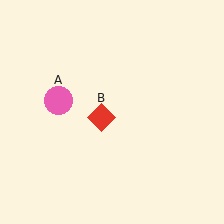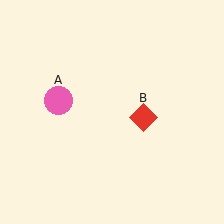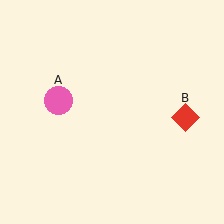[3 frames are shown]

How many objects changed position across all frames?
1 object changed position: red diamond (object B).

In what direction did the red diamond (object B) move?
The red diamond (object B) moved right.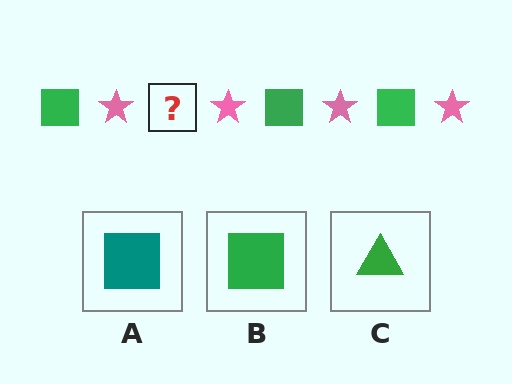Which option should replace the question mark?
Option B.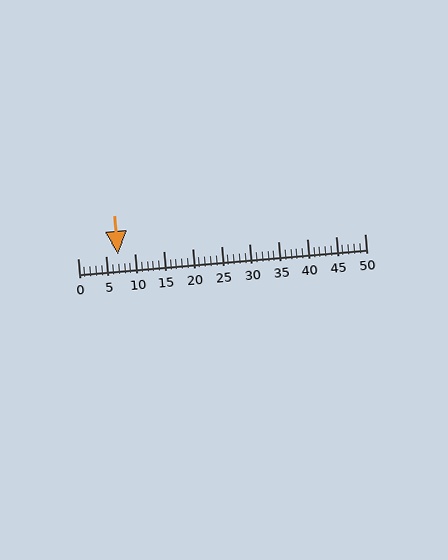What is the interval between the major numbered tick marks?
The major tick marks are spaced 5 units apart.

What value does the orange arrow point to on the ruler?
The orange arrow points to approximately 7.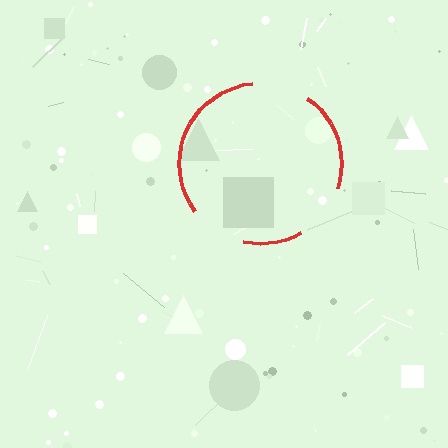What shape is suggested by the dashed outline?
The dashed outline suggests a circle.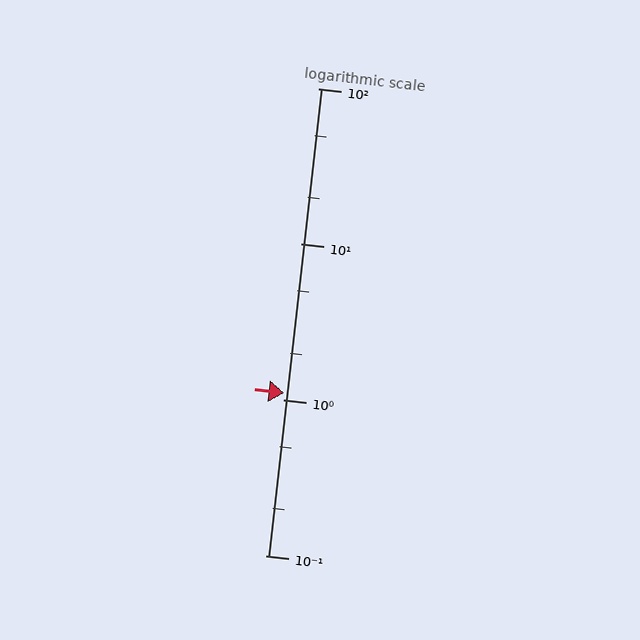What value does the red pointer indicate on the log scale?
The pointer indicates approximately 1.1.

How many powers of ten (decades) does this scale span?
The scale spans 3 decades, from 0.1 to 100.